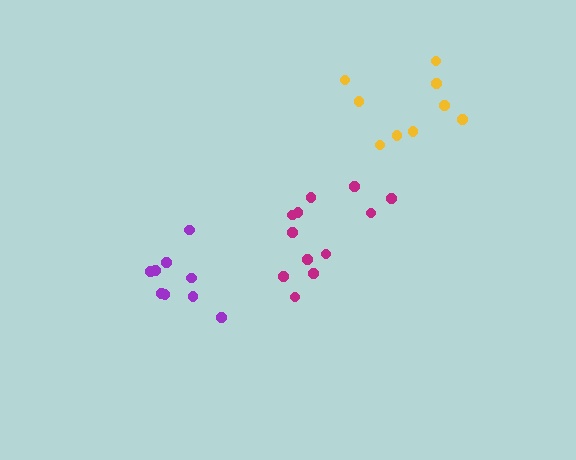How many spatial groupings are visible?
There are 3 spatial groupings.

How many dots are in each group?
Group 1: 12 dots, Group 2: 9 dots, Group 3: 9 dots (30 total).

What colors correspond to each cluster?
The clusters are colored: magenta, yellow, purple.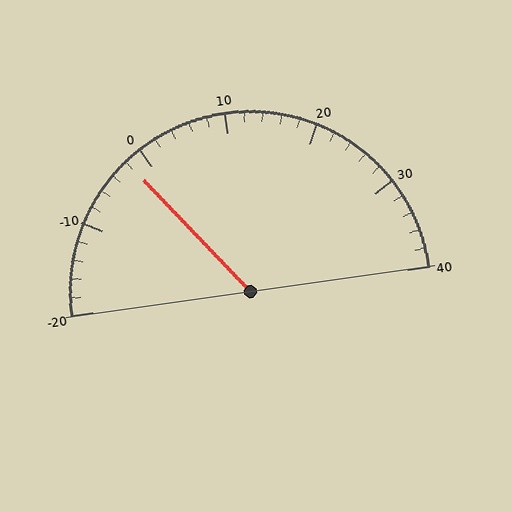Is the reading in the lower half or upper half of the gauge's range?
The reading is in the lower half of the range (-20 to 40).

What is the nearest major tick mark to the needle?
The nearest major tick mark is 0.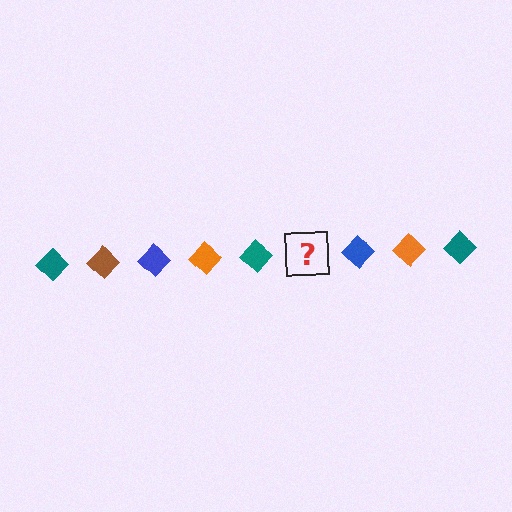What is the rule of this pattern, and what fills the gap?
The rule is that the pattern cycles through teal, brown, blue, orange diamonds. The gap should be filled with a brown diamond.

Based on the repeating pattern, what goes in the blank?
The blank should be a brown diamond.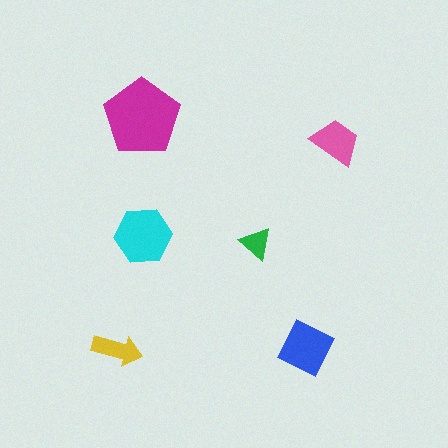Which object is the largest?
The magenta pentagon.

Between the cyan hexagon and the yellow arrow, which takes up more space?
The cyan hexagon.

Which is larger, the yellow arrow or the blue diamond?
The blue diamond.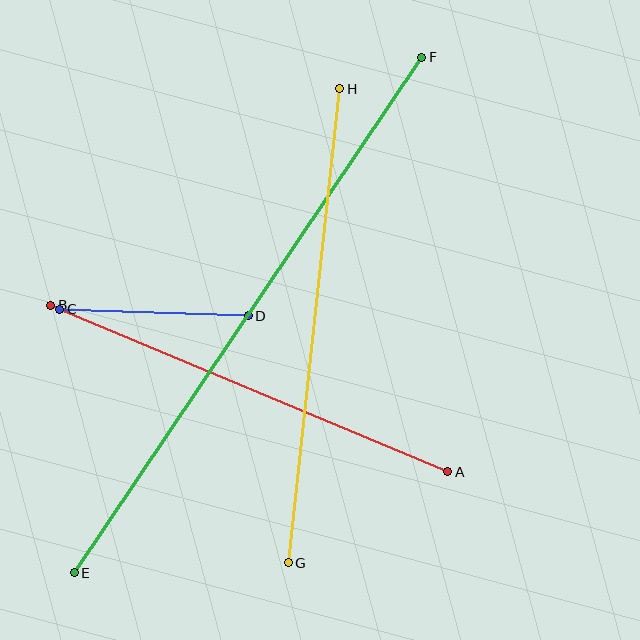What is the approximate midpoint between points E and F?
The midpoint is at approximately (248, 315) pixels.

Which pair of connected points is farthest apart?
Points E and F are farthest apart.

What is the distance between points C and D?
The distance is approximately 189 pixels.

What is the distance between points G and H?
The distance is approximately 477 pixels.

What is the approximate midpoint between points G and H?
The midpoint is at approximately (314, 326) pixels.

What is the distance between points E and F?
The distance is approximately 621 pixels.